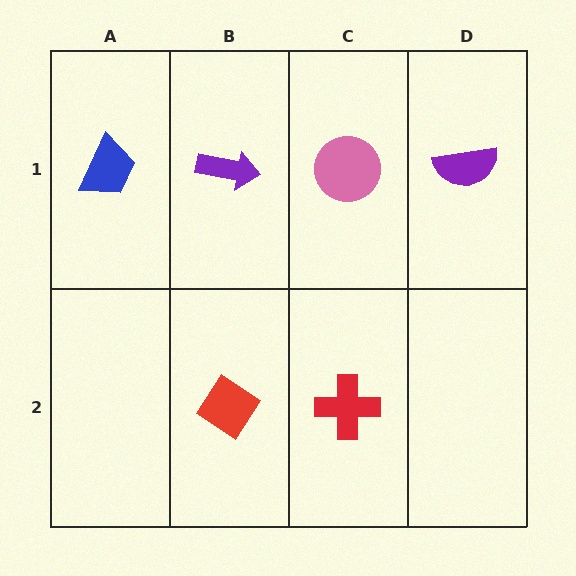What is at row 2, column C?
A red cross.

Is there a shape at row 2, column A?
No, that cell is empty.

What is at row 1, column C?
A pink circle.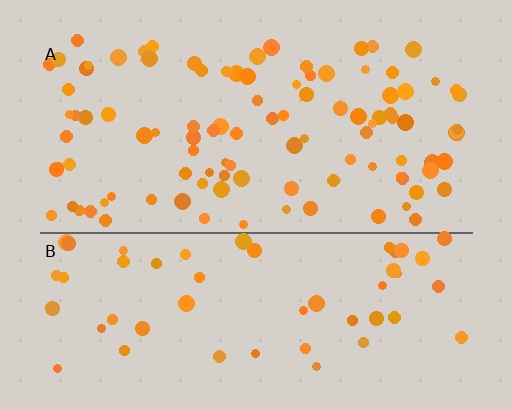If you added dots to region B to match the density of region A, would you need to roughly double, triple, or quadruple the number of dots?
Approximately double.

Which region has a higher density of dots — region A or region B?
A (the top).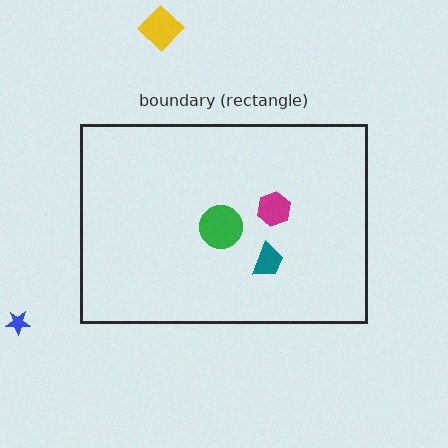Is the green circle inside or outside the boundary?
Inside.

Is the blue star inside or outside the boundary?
Outside.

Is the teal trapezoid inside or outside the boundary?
Inside.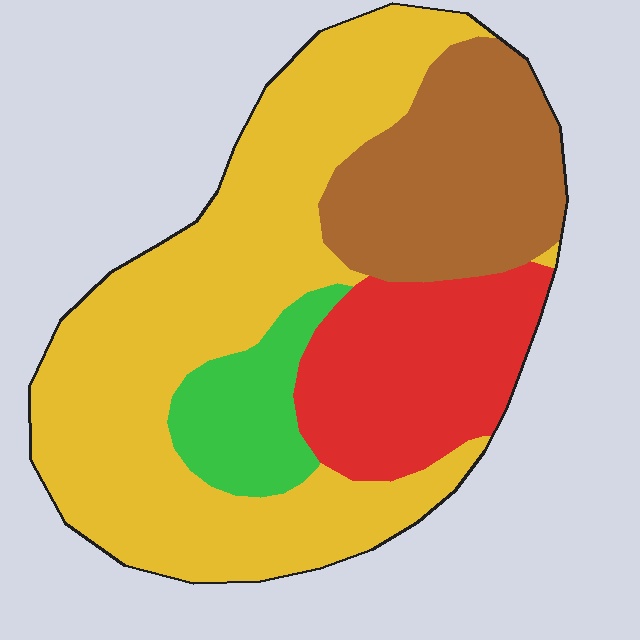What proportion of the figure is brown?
Brown covers around 20% of the figure.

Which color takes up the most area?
Yellow, at roughly 50%.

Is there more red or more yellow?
Yellow.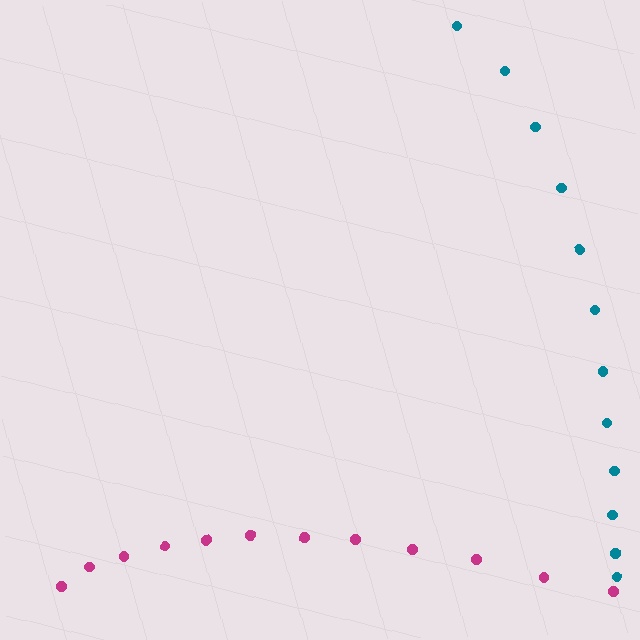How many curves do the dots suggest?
There are 2 distinct paths.